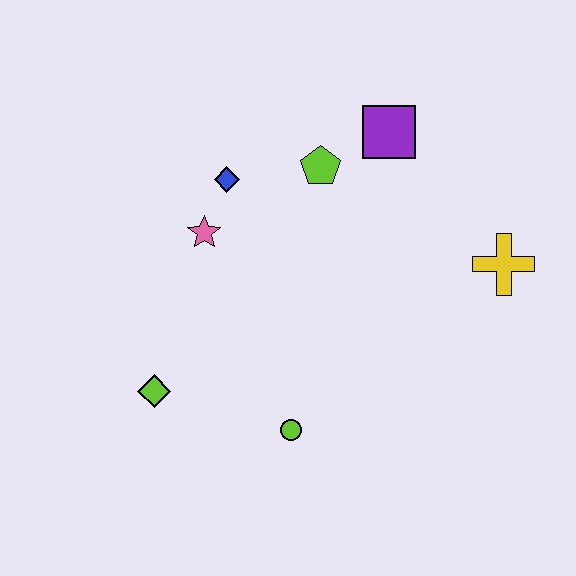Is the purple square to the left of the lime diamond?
No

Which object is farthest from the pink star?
The yellow cross is farthest from the pink star.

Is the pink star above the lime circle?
Yes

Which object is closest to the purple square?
The lime pentagon is closest to the purple square.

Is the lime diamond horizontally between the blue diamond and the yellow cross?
No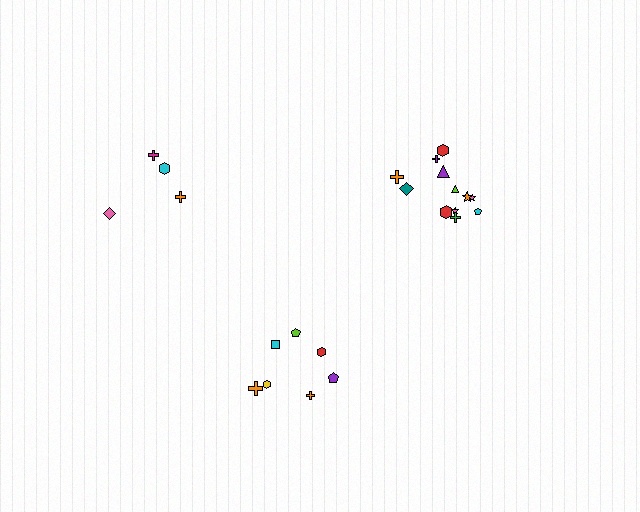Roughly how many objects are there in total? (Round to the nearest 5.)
Roughly 25 objects in total.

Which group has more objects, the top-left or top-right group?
The top-right group.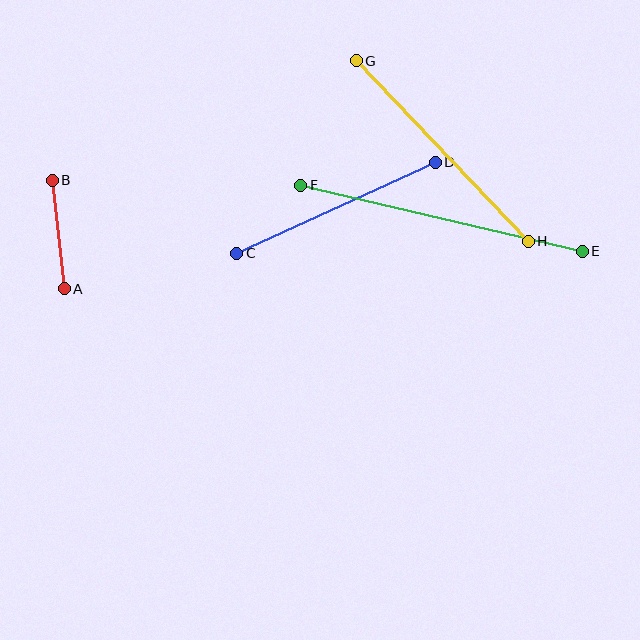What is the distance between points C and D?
The distance is approximately 218 pixels.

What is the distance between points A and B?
The distance is approximately 109 pixels.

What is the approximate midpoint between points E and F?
The midpoint is at approximately (441, 218) pixels.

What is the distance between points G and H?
The distance is approximately 250 pixels.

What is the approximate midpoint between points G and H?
The midpoint is at approximately (442, 151) pixels.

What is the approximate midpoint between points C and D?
The midpoint is at approximately (336, 208) pixels.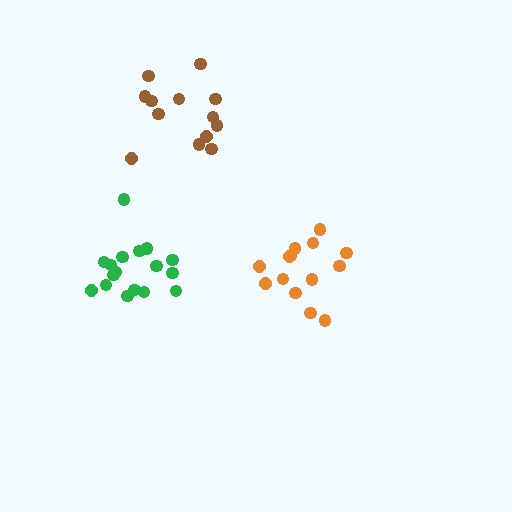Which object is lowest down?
The green cluster is bottommost.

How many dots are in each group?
Group 1: 17 dots, Group 2: 14 dots, Group 3: 13 dots (44 total).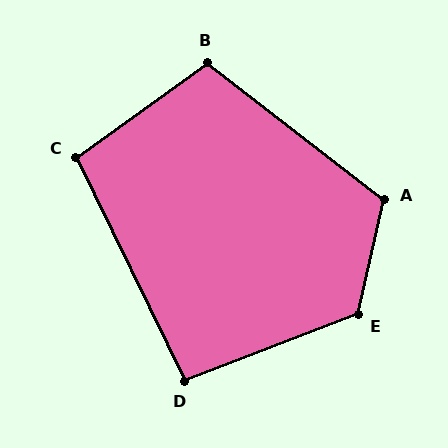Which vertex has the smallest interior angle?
D, at approximately 95 degrees.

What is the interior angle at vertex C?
Approximately 100 degrees (obtuse).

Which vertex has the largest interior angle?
E, at approximately 124 degrees.